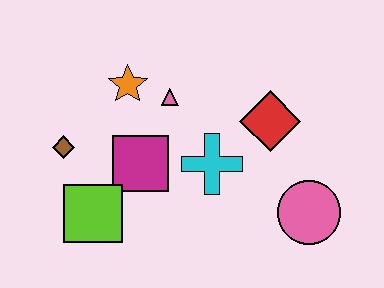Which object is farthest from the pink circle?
The brown diamond is farthest from the pink circle.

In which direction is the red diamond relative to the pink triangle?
The red diamond is to the right of the pink triangle.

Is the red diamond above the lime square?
Yes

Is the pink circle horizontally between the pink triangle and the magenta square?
No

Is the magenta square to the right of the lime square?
Yes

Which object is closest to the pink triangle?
The orange star is closest to the pink triangle.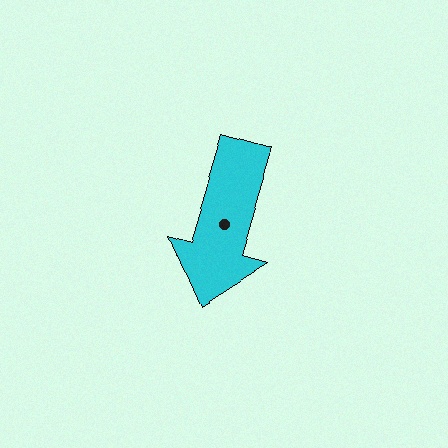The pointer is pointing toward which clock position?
Roughly 7 o'clock.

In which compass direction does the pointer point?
South.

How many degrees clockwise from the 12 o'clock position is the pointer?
Approximately 197 degrees.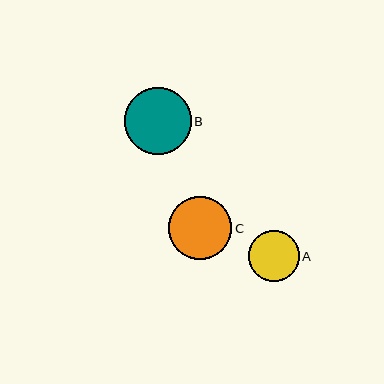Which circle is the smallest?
Circle A is the smallest with a size of approximately 51 pixels.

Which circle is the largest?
Circle B is the largest with a size of approximately 67 pixels.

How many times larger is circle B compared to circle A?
Circle B is approximately 1.3 times the size of circle A.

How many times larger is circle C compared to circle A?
Circle C is approximately 1.2 times the size of circle A.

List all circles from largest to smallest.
From largest to smallest: B, C, A.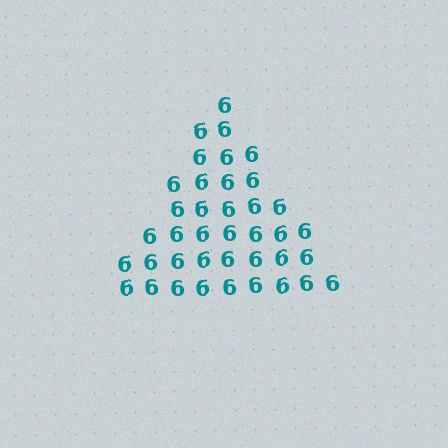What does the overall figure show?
The overall figure shows a triangle.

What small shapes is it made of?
It is made of small digit 6's.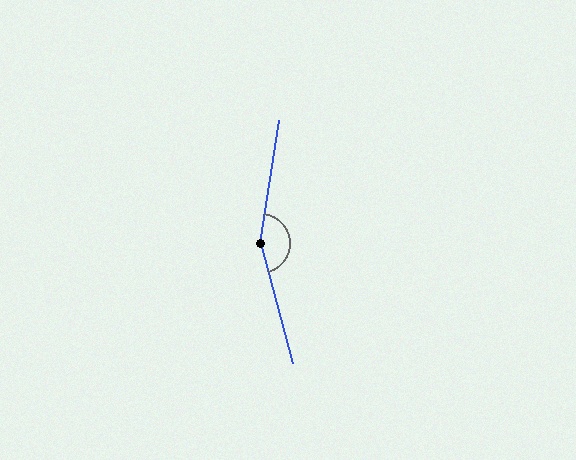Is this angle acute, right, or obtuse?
It is obtuse.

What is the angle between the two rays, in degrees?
Approximately 156 degrees.